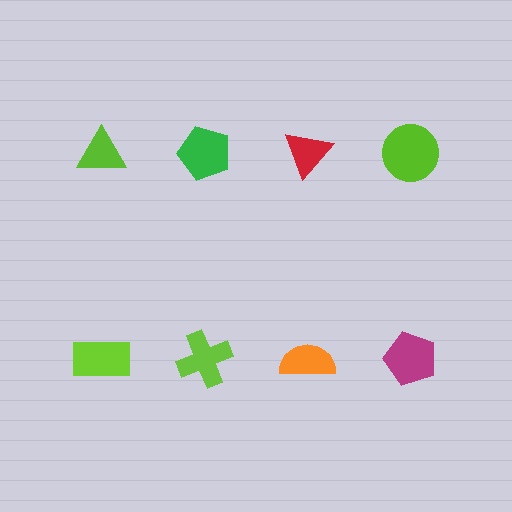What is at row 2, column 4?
A magenta pentagon.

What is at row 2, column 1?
A lime rectangle.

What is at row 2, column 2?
A lime cross.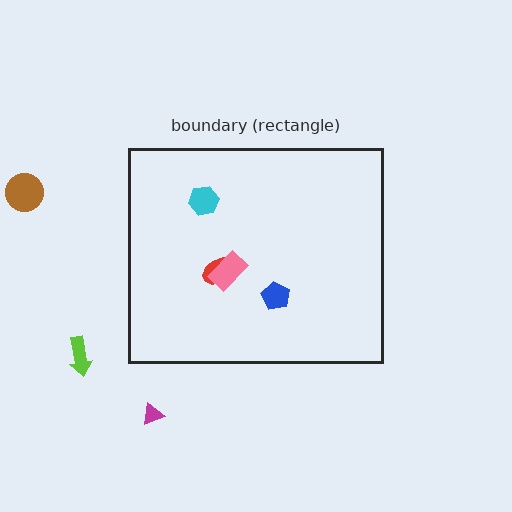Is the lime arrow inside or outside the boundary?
Outside.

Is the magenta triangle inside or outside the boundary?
Outside.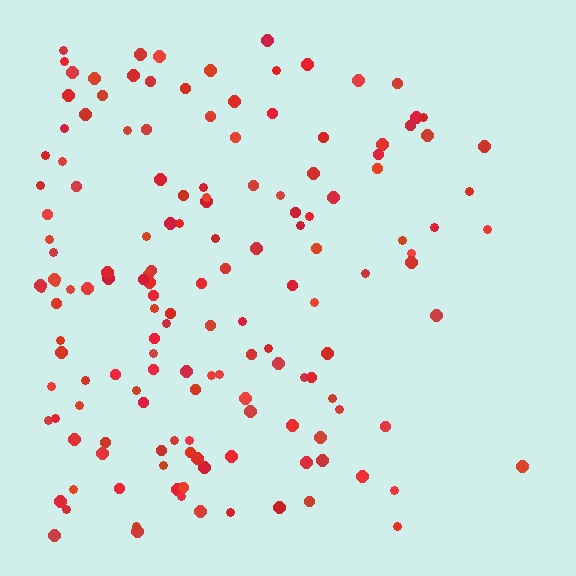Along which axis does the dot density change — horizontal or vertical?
Horizontal.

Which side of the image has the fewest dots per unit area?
The right.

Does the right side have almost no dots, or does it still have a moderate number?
Still a moderate number, just noticeably fewer than the left.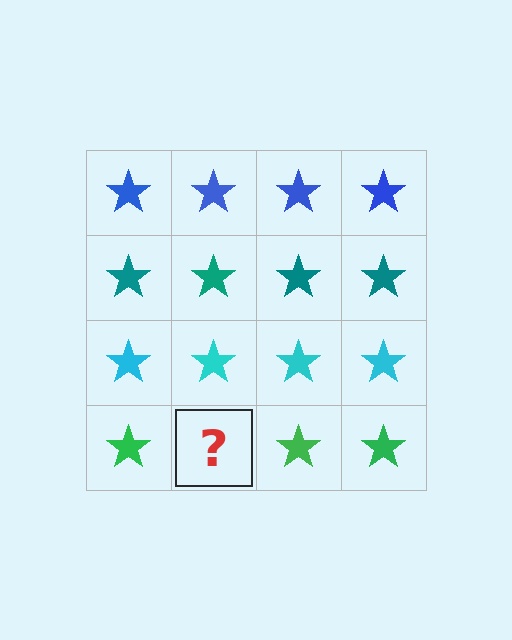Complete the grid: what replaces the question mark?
The question mark should be replaced with a green star.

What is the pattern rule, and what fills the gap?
The rule is that each row has a consistent color. The gap should be filled with a green star.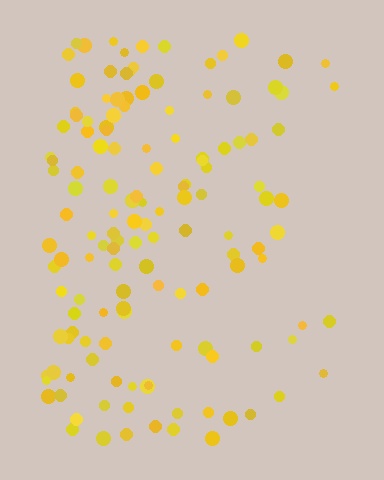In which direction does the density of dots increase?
From right to left, with the left side densest.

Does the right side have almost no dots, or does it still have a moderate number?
Still a moderate number, just noticeably fewer than the left.